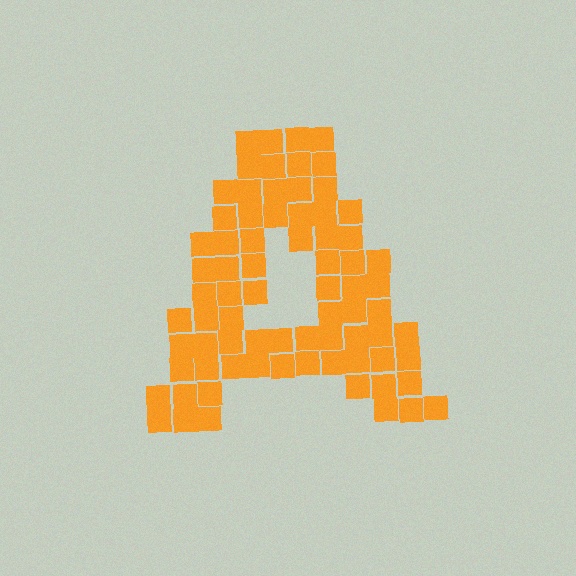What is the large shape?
The large shape is the letter A.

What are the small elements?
The small elements are squares.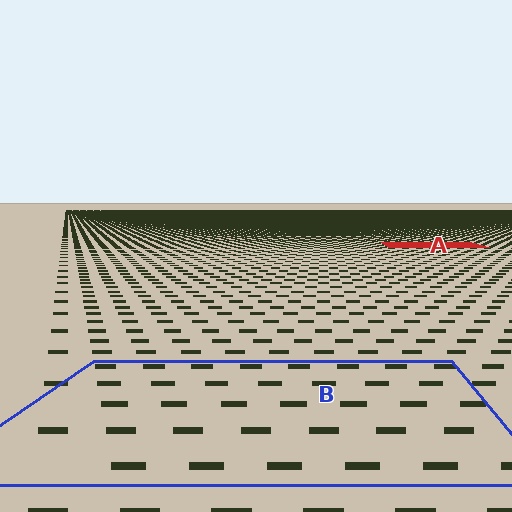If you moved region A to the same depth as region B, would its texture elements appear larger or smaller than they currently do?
They would appear larger. At a closer depth, the same texture elements are projected at a bigger on-screen size.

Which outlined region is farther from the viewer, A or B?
Region A is farther from the viewer — the texture elements inside it appear smaller and more densely packed.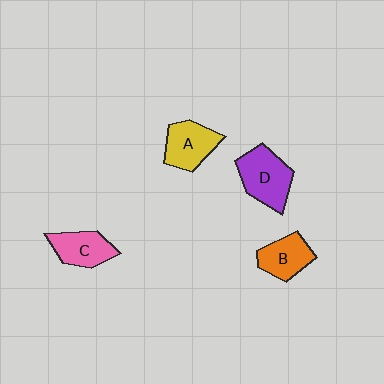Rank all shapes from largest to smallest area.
From largest to smallest: D (purple), A (yellow), C (pink), B (orange).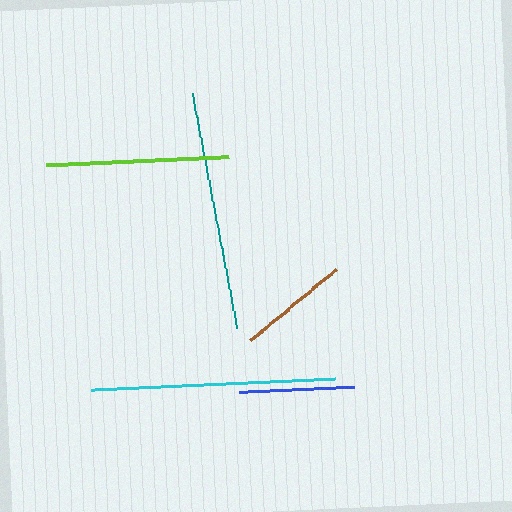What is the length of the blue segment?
The blue segment is approximately 116 pixels long.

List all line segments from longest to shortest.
From longest to shortest: cyan, teal, lime, blue, brown.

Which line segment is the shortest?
The brown line is the shortest at approximately 112 pixels.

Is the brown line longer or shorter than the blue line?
The blue line is longer than the brown line.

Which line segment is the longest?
The cyan line is the longest at approximately 244 pixels.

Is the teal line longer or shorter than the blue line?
The teal line is longer than the blue line.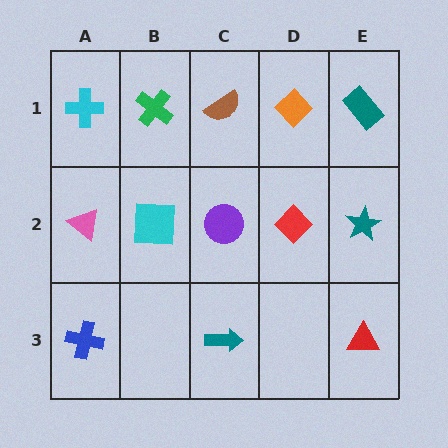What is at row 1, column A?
A cyan cross.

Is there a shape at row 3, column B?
No, that cell is empty.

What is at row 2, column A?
A pink triangle.